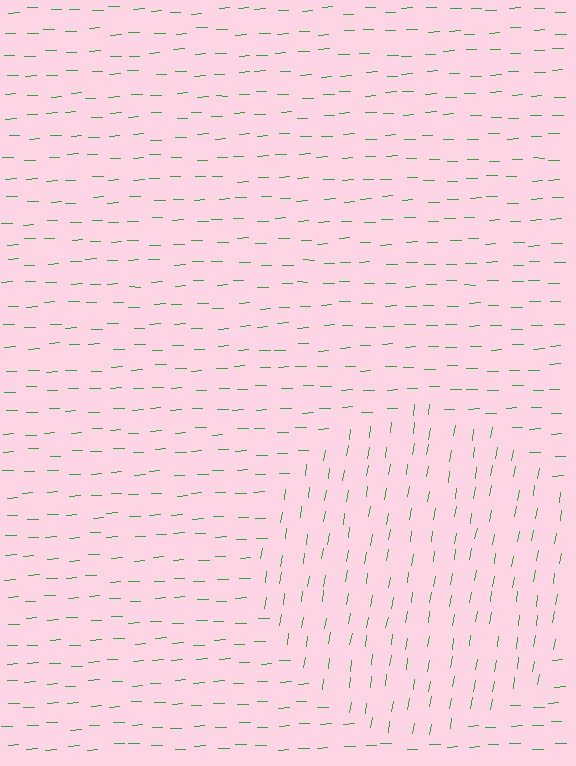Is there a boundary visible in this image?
Yes, there is a texture boundary formed by a change in line orientation.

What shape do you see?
I see a circle.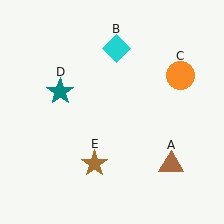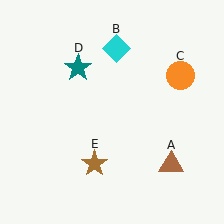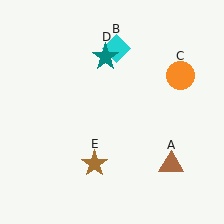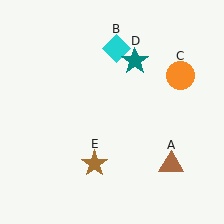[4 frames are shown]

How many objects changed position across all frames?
1 object changed position: teal star (object D).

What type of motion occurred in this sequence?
The teal star (object D) rotated clockwise around the center of the scene.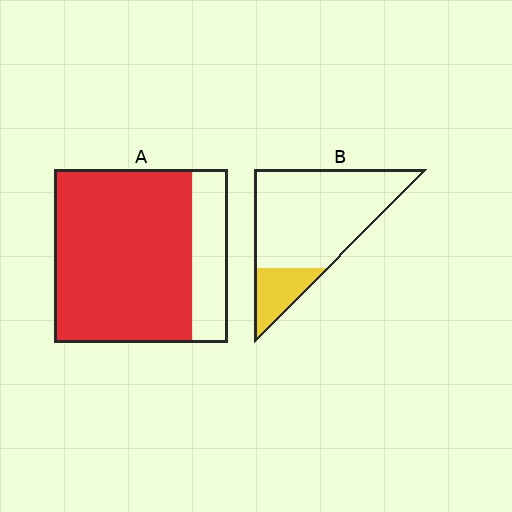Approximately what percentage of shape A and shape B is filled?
A is approximately 80% and B is approximately 20%.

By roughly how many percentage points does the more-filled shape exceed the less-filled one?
By roughly 60 percentage points (A over B).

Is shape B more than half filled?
No.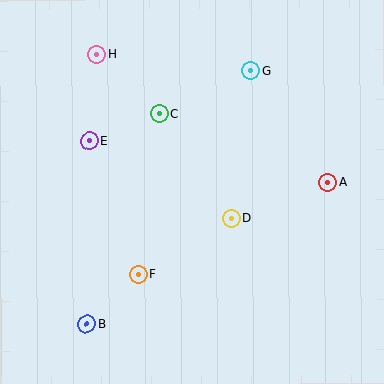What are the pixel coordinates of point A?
Point A is at (328, 183).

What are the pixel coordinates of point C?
Point C is at (159, 114).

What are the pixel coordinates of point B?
Point B is at (86, 324).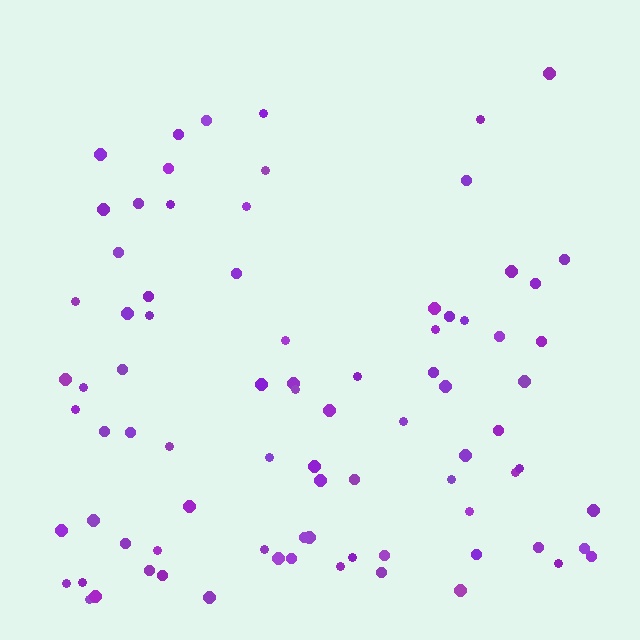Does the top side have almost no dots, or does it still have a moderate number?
Still a moderate number, just noticeably fewer than the bottom.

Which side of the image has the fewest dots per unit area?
The top.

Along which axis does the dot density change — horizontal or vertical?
Vertical.